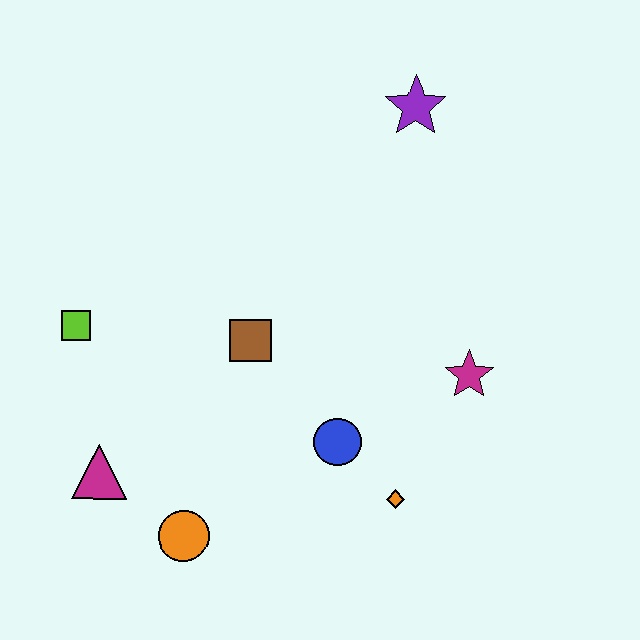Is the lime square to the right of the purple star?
No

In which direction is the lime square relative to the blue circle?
The lime square is to the left of the blue circle.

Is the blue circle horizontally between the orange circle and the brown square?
No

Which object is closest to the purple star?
The magenta star is closest to the purple star.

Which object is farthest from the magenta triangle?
The purple star is farthest from the magenta triangle.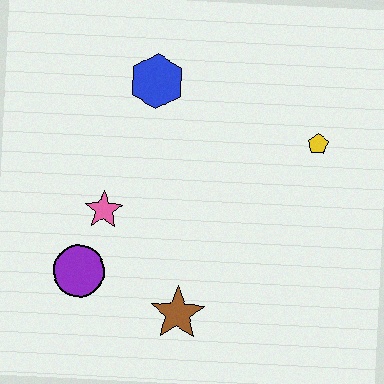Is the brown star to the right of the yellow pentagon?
No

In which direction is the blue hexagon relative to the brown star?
The blue hexagon is above the brown star.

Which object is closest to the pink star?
The purple circle is closest to the pink star.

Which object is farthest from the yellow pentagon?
The purple circle is farthest from the yellow pentagon.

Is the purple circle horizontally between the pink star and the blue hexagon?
No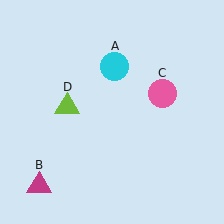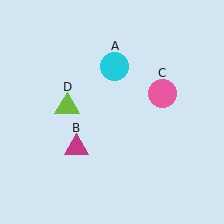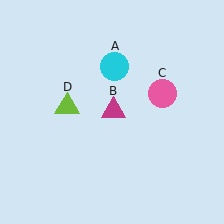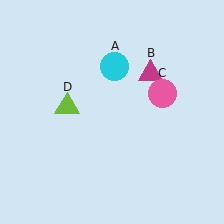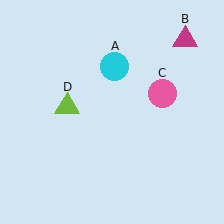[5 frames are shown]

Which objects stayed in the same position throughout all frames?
Cyan circle (object A) and pink circle (object C) and lime triangle (object D) remained stationary.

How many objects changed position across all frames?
1 object changed position: magenta triangle (object B).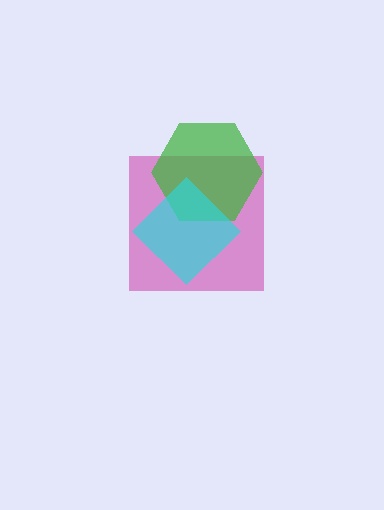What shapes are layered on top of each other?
The layered shapes are: a magenta square, a green hexagon, a cyan diamond.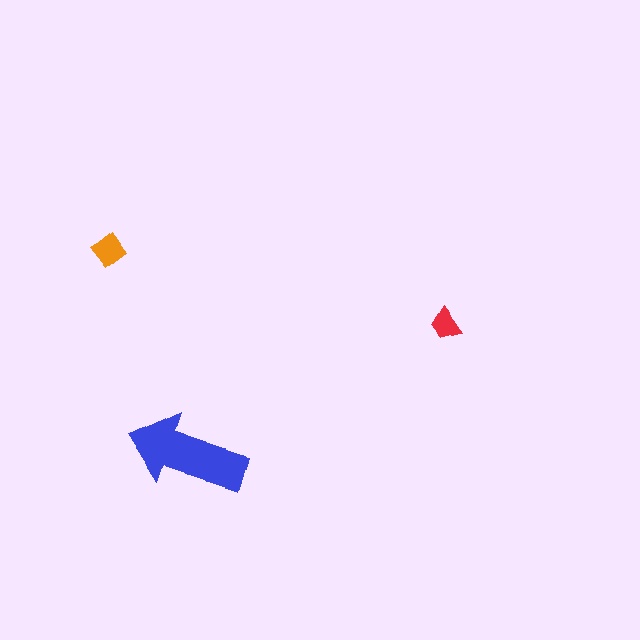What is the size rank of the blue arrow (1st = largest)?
1st.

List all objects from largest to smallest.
The blue arrow, the orange diamond, the red trapezoid.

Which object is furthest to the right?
The red trapezoid is rightmost.